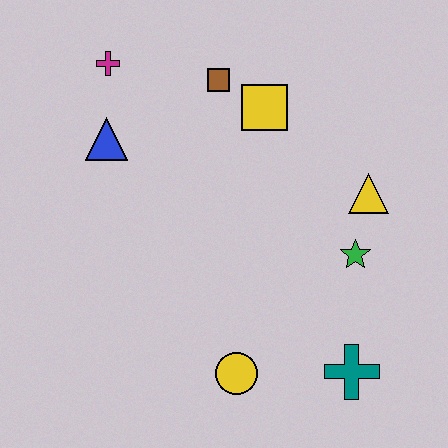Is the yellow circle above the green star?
No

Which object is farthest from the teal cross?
The magenta cross is farthest from the teal cross.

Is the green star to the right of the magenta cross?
Yes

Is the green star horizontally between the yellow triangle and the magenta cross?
Yes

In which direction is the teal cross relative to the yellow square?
The teal cross is below the yellow square.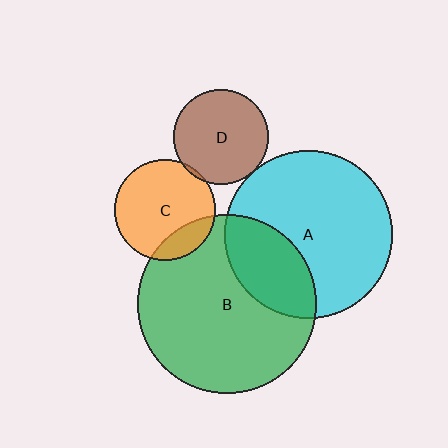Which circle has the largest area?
Circle B (green).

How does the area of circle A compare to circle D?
Approximately 3.1 times.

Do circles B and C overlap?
Yes.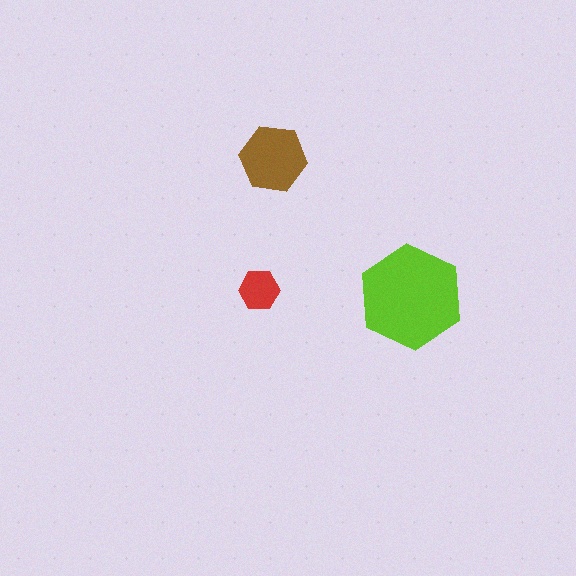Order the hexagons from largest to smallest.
the lime one, the brown one, the red one.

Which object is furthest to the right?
The lime hexagon is rightmost.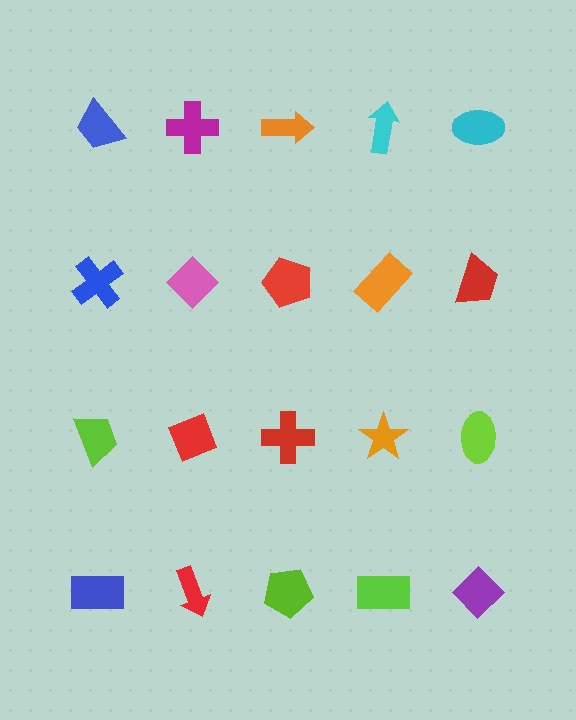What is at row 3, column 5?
A lime ellipse.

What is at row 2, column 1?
A blue cross.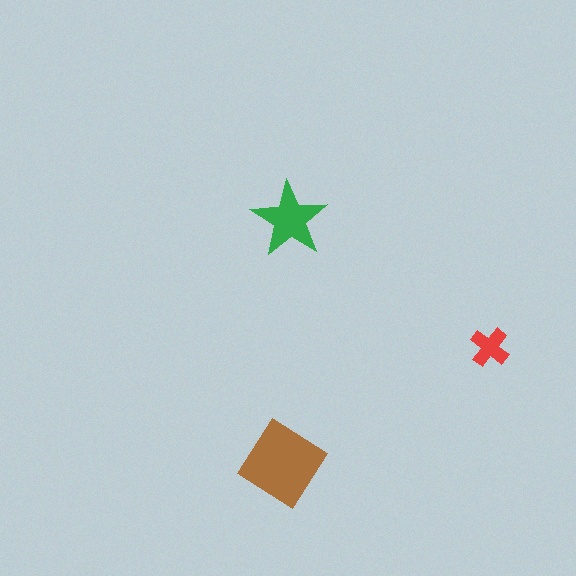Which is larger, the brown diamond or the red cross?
The brown diamond.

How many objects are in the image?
There are 3 objects in the image.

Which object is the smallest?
The red cross.